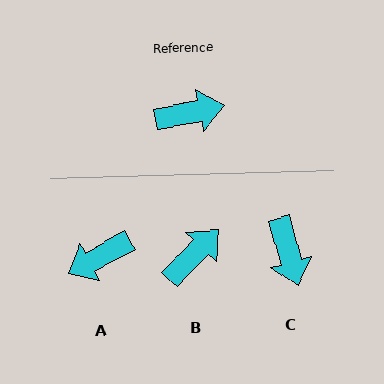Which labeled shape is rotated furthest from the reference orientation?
A, about 162 degrees away.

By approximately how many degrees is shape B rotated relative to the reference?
Approximately 34 degrees counter-clockwise.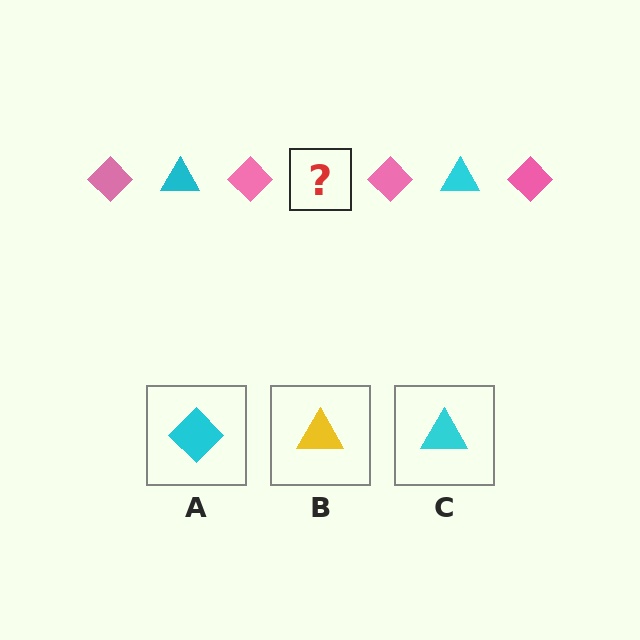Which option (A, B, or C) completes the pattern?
C.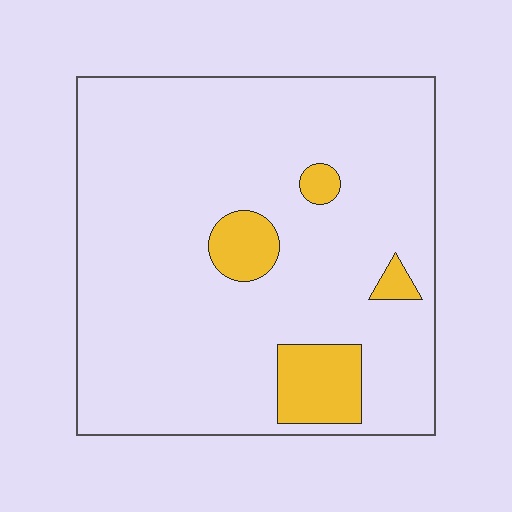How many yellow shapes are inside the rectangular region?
4.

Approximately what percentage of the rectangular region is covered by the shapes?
Approximately 10%.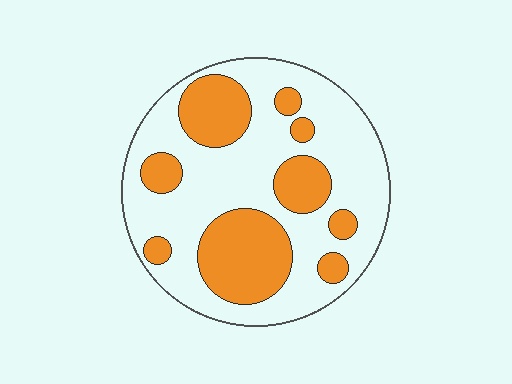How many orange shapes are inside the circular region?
9.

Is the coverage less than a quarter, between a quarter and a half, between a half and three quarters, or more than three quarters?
Between a quarter and a half.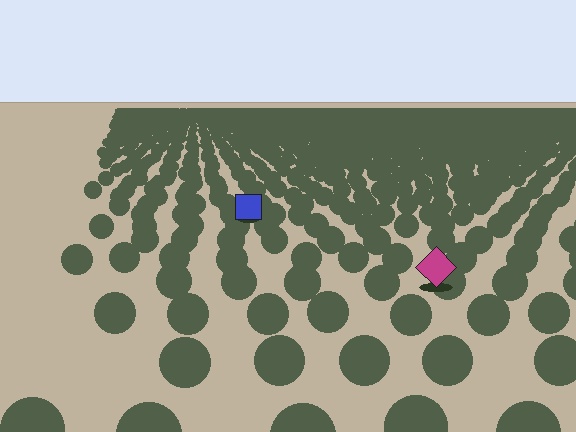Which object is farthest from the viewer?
The blue square is farthest from the viewer. It appears smaller and the ground texture around it is denser.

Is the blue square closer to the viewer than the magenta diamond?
No. The magenta diamond is closer — you can tell from the texture gradient: the ground texture is coarser near it.